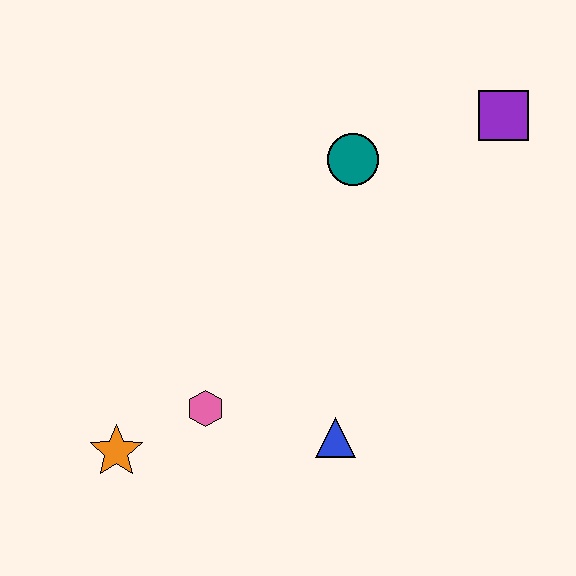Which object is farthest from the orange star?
The purple square is farthest from the orange star.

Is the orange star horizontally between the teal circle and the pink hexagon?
No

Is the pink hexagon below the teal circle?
Yes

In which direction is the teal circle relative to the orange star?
The teal circle is above the orange star.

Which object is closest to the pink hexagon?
The orange star is closest to the pink hexagon.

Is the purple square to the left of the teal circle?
No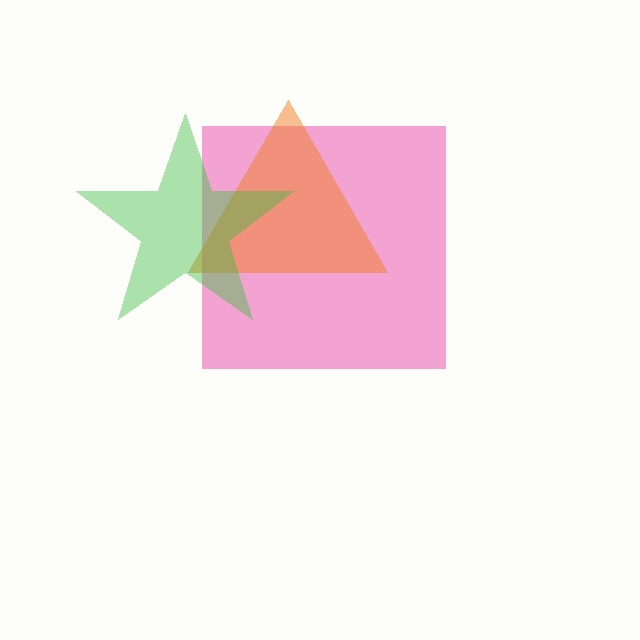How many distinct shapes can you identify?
There are 3 distinct shapes: a pink square, an orange triangle, a green star.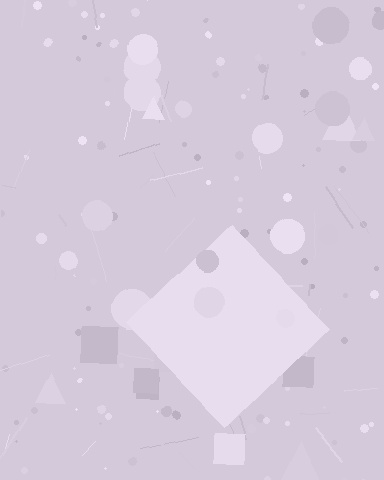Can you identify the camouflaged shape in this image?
The camouflaged shape is a diamond.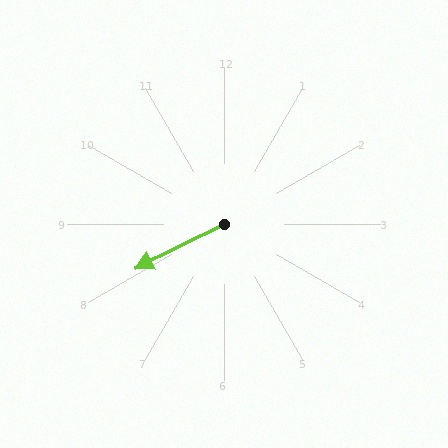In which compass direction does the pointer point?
Southwest.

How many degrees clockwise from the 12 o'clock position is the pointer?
Approximately 243 degrees.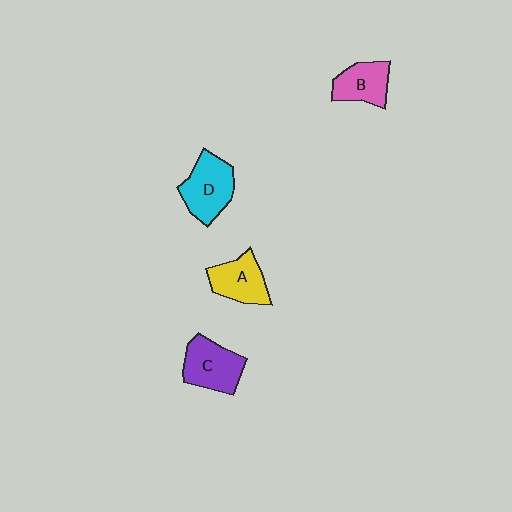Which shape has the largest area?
Shape D (cyan).